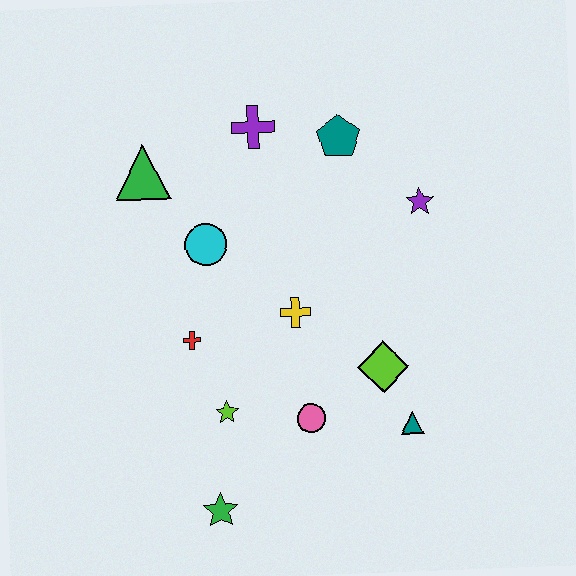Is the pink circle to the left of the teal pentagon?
Yes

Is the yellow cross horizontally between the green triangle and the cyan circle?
No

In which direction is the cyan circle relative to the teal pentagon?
The cyan circle is to the left of the teal pentagon.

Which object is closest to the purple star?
The teal pentagon is closest to the purple star.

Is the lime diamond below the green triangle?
Yes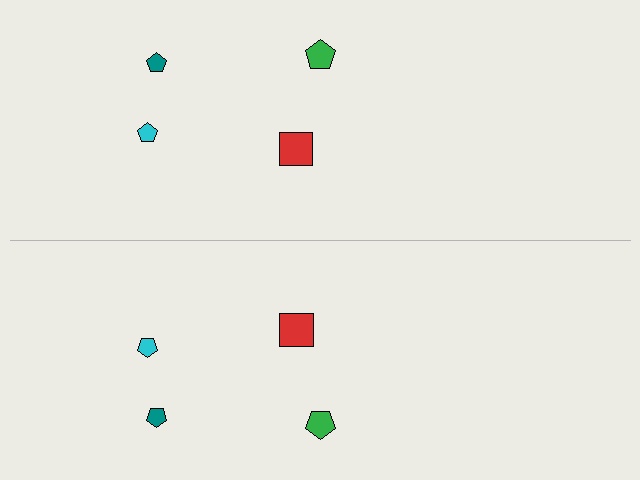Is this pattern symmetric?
Yes, this pattern has bilateral (reflection) symmetry.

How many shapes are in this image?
There are 8 shapes in this image.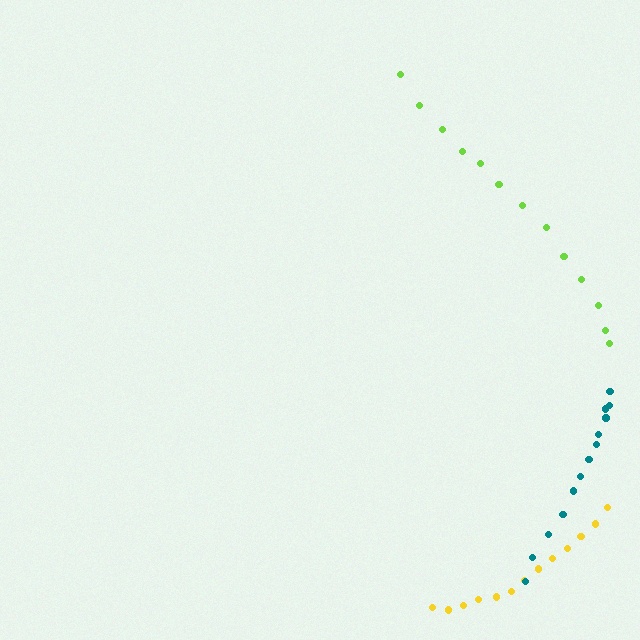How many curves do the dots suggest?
There are 3 distinct paths.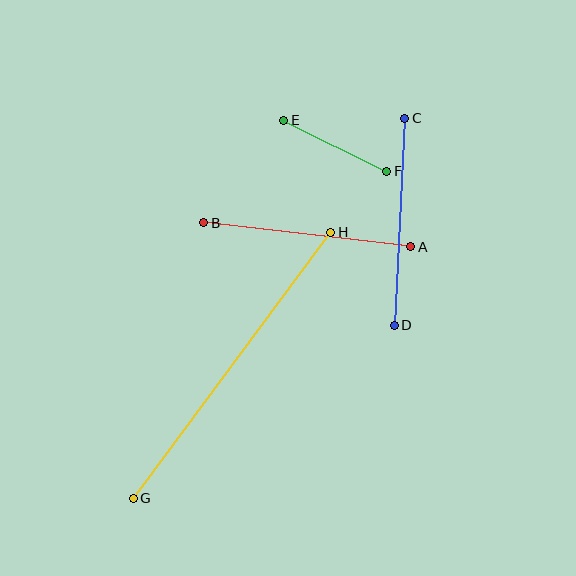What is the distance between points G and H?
The distance is approximately 331 pixels.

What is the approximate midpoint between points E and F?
The midpoint is at approximately (335, 146) pixels.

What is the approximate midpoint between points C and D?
The midpoint is at approximately (399, 222) pixels.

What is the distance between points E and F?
The distance is approximately 115 pixels.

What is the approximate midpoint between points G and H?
The midpoint is at approximately (232, 365) pixels.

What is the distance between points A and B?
The distance is approximately 208 pixels.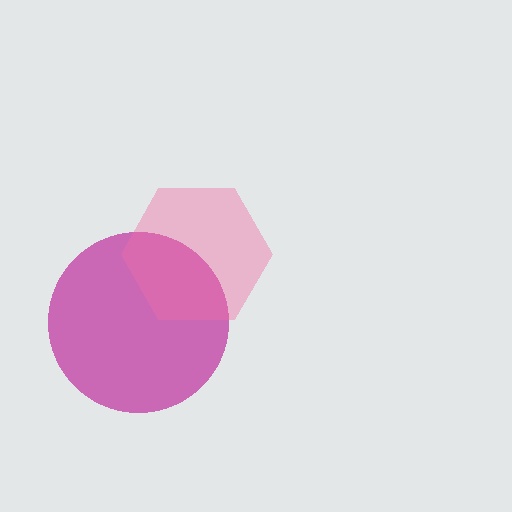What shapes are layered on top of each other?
The layered shapes are: a magenta circle, a pink hexagon.